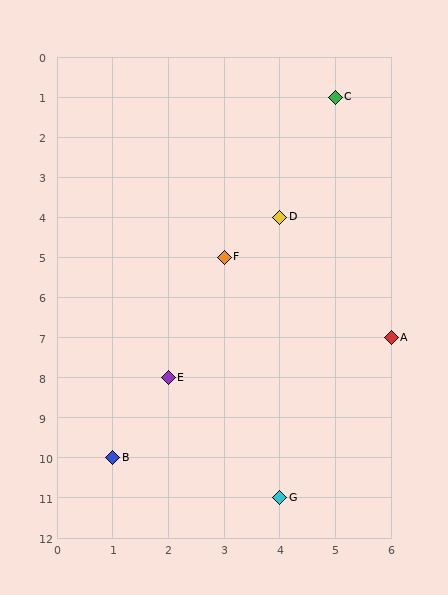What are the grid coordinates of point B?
Point B is at grid coordinates (1, 10).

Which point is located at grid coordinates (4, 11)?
Point G is at (4, 11).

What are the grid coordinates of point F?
Point F is at grid coordinates (3, 5).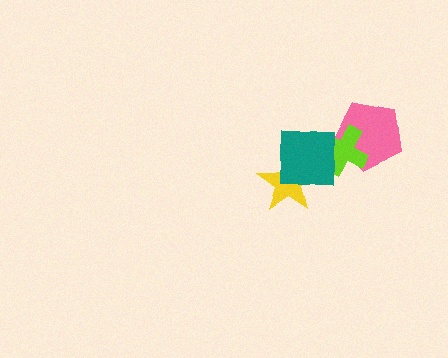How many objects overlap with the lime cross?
2 objects overlap with the lime cross.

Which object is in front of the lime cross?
The teal square is in front of the lime cross.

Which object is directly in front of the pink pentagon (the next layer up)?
The lime cross is directly in front of the pink pentagon.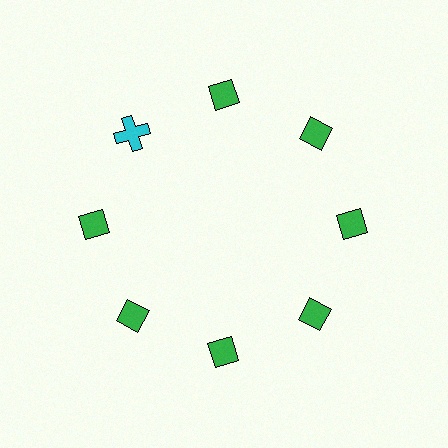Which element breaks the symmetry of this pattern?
The cyan cross at roughly the 10 o'clock position breaks the symmetry. All other shapes are green diamonds.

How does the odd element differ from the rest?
It differs in both color (cyan instead of green) and shape (cross instead of diamond).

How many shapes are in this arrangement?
There are 8 shapes arranged in a ring pattern.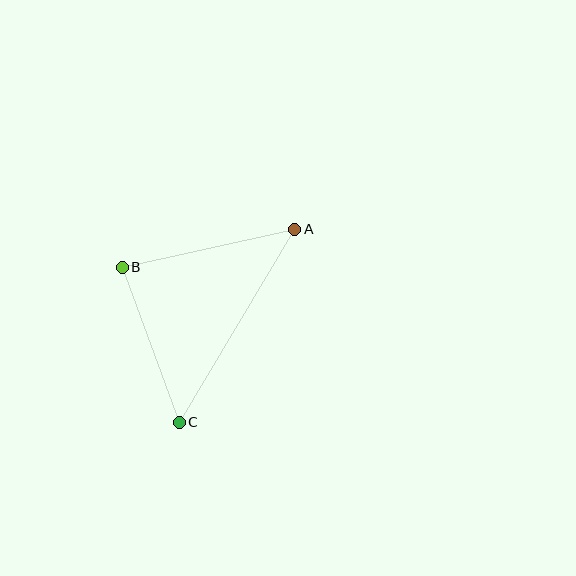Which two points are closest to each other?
Points B and C are closest to each other.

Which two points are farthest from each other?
Points A and C are farthest from each other.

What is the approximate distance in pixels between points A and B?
The distance between A and B is approximately 177 pixels.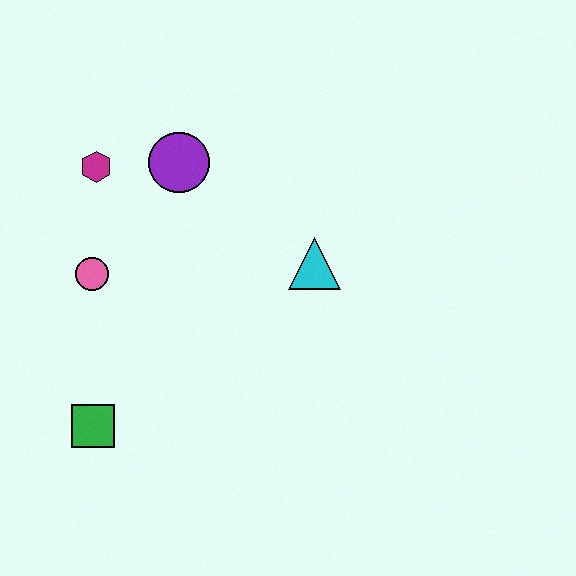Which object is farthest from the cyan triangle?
The green square is farthest from the cyan triangle.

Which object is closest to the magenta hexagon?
The purple circle is closest to the magenta hexagon.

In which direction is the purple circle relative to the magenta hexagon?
The purple circle is to the right of the magenta hexagon.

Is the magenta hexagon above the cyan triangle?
Yes